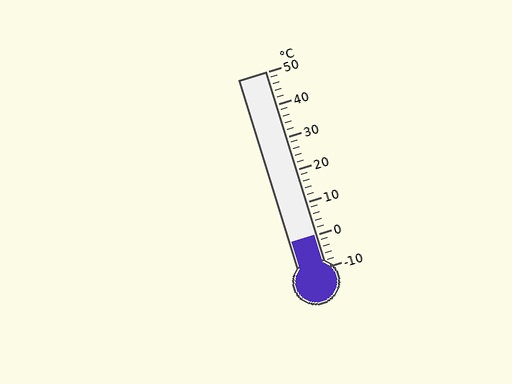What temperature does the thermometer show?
The thermometer shows approximately 0°C.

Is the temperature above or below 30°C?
The temperature is below 30°C.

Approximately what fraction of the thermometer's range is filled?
The thermometer is filled to approximately 15% of its range.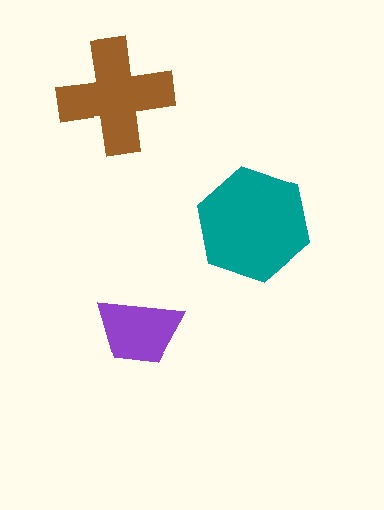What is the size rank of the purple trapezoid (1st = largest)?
3rd.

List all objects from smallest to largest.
The purple trapezoid, the brown cross, the teal hexagon.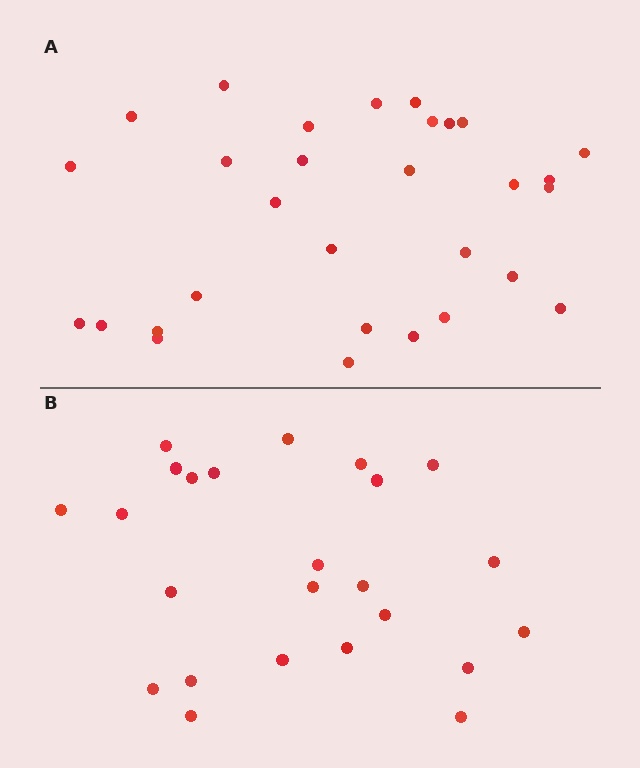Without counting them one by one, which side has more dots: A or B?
Region A (the top region) has more dots.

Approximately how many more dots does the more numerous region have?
Region A has about 6 more dots than region B.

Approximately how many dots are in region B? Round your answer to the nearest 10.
About 20 dots. (The exact count is 24, which rounds to 20.)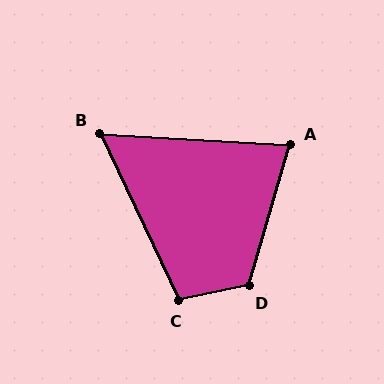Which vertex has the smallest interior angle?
B, at approximately 61 degrees.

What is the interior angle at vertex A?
Approximately 77 degrees (acute).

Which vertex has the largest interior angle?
D, at approximately 119 degrees.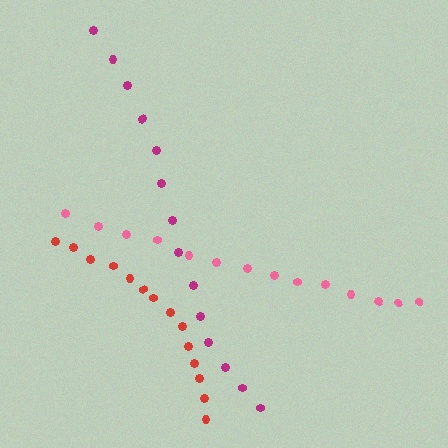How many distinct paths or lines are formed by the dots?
There are 3 distinct paths.